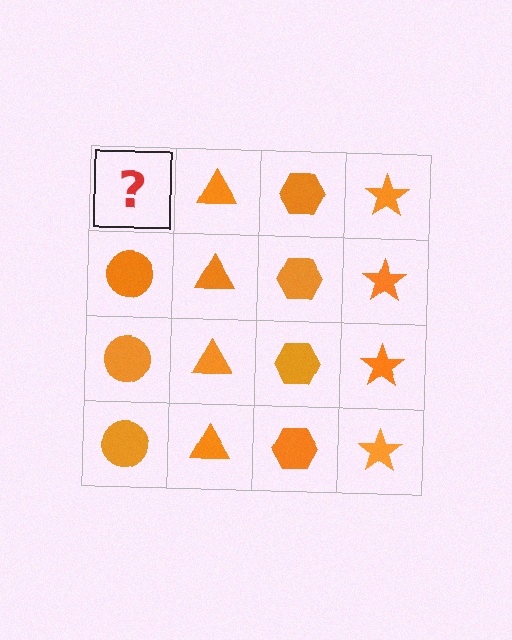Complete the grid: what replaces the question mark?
The question mark should be replaced with an orange circle.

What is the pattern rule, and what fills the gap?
The rule is that each column has a consistent shape. The gap should be filled with an orange circle.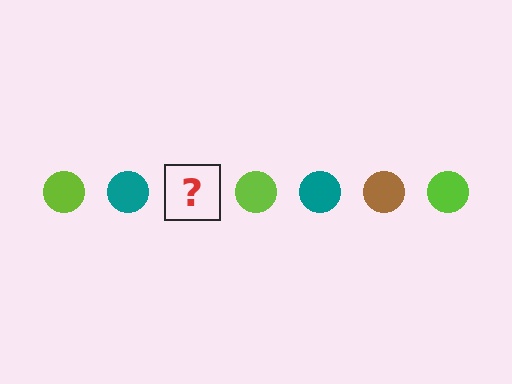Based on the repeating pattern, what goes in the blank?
The blank should be a brown circle.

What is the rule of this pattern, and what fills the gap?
The rule is that the pattern cycles through lime, teal, brown circles. The gap should be filled with a brown circle.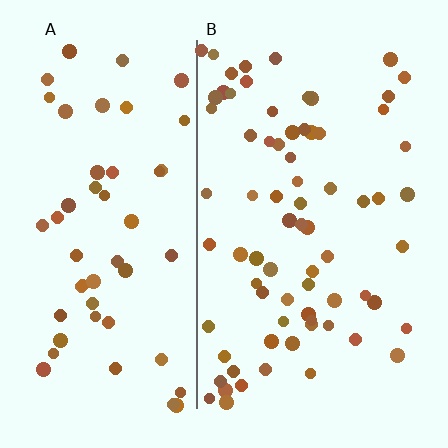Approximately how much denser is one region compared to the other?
Approximately 1.4× — region B over region A.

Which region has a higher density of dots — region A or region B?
B (the right).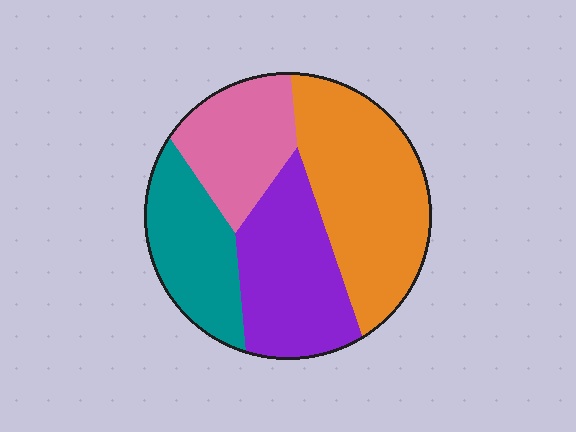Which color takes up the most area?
Orange, at roughly 35%.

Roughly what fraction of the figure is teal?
Teal covers around 20% of the figure.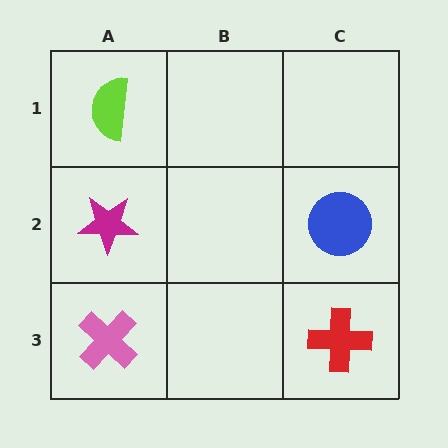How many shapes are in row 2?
2 shapes.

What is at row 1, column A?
A lime semicircle.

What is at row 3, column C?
A red cross.